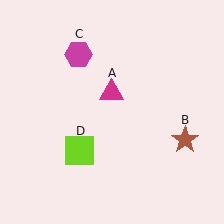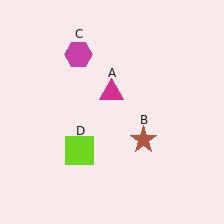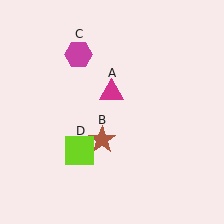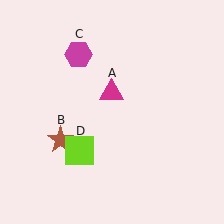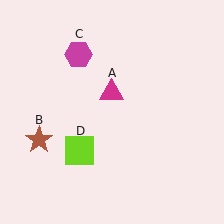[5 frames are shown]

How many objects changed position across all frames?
1 object changed position: brown star (object B).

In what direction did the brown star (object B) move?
The brown star (object B) moved left.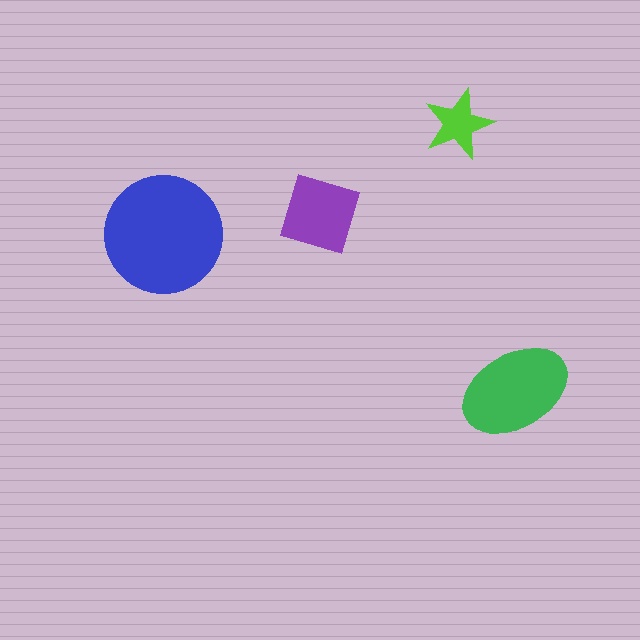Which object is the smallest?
The lime star.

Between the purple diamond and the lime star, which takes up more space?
The purple diamond.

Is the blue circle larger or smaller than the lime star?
Larger.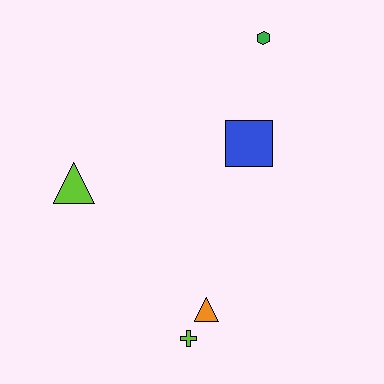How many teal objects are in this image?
There are no teal objects.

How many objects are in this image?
There are 5 objects.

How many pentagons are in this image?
There are no pentagons.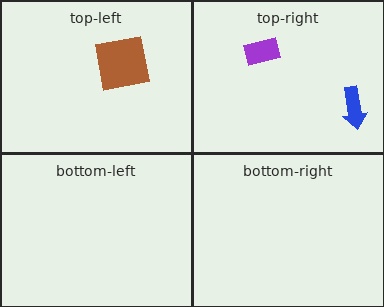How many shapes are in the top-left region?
1.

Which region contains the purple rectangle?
The top-right region.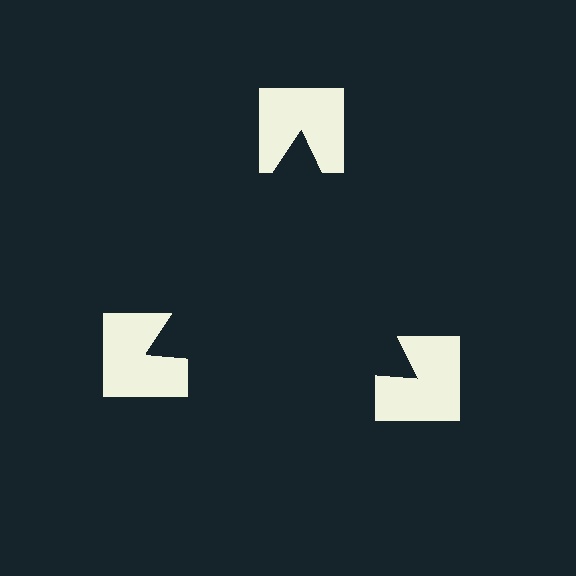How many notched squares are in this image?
There are 3 — one at each vertex of the illusory triangle.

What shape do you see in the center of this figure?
An illusory triangle — its edges are inferred from the aligned wedge cuts in the notched squares, not physically drawn.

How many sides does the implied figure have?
3 sides.